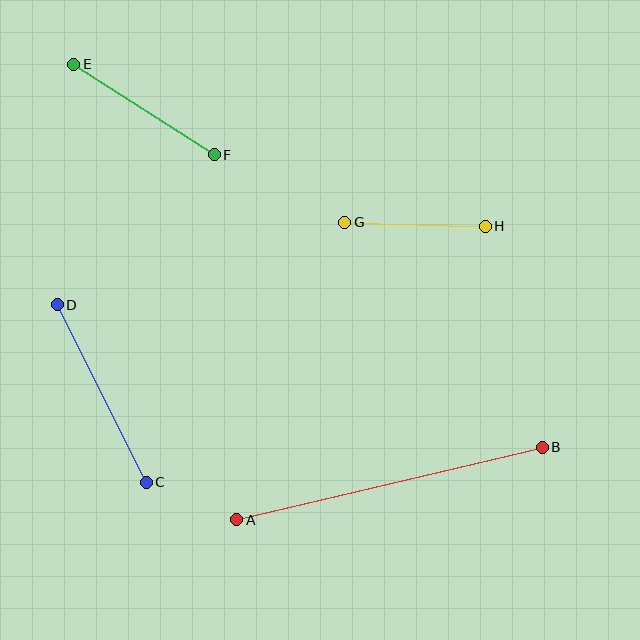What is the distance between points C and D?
The distance is approximately 199 pixels.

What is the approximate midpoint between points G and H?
The midpoint is at approximately (415, 224) pixels.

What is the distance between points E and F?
The distance is approximately 167 pixels.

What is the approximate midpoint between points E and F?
The midpoint is at approximately (144, 110) pixels.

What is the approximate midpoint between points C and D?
The midpoint is at approximately (102, 394) pixels.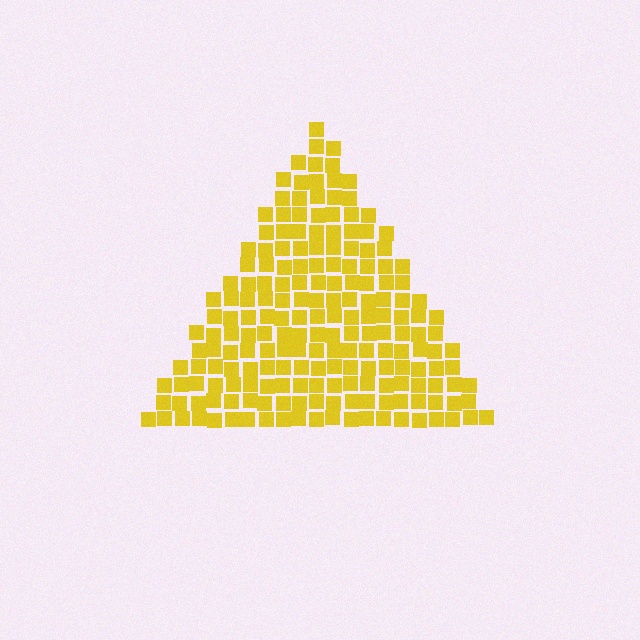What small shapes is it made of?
It is made of small squares.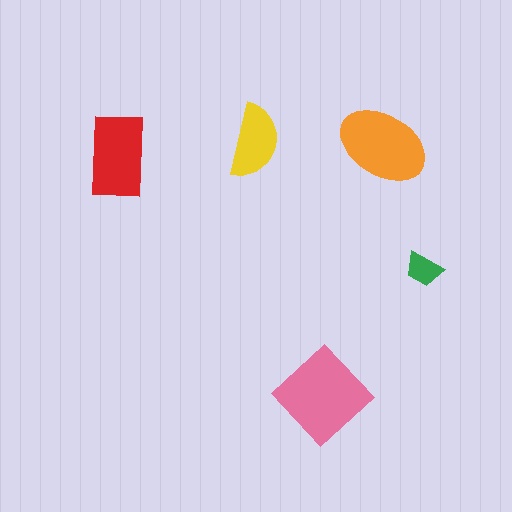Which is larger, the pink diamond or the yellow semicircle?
The pink diamond.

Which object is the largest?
The pink diamond.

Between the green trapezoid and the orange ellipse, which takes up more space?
The orange ellipse.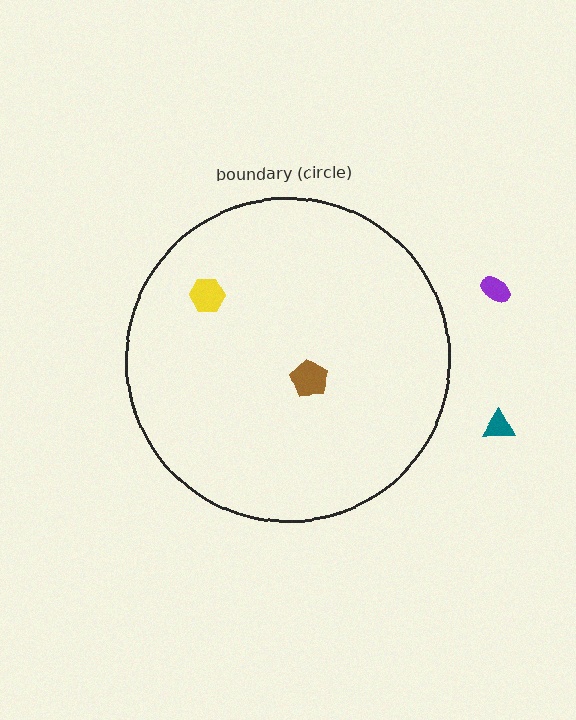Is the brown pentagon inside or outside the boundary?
Inside.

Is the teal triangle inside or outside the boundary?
Outside.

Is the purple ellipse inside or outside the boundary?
Outside.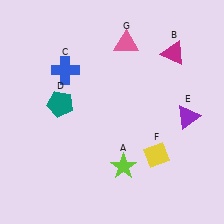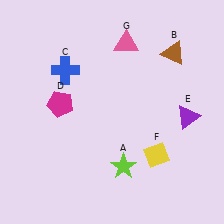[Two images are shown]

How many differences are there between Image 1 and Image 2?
There are 2 differences between the two images.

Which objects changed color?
B changed from magenta to brown. D changed from teal to magenta.